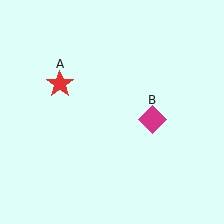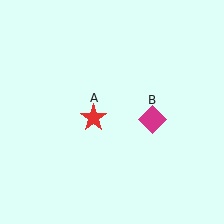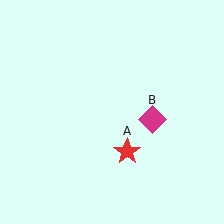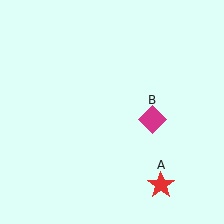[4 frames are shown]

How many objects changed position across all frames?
1 object changed position: red star (object A).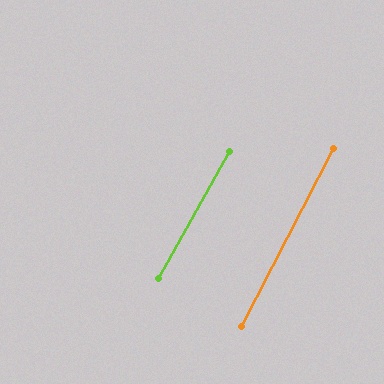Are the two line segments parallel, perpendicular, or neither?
Parallel — their directions differ by only 1.9°.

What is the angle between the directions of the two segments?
Approximately 2 degrees.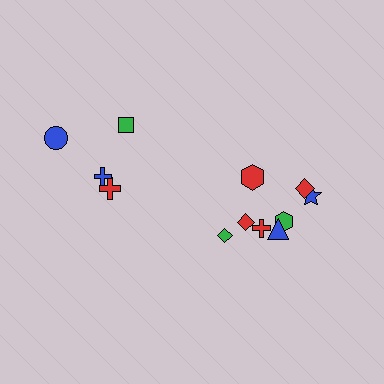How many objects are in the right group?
There are 8 objects.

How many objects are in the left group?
There are 4 objects.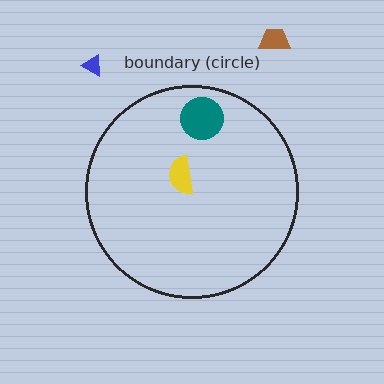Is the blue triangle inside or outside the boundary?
Outside.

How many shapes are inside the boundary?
2 inside, 2 outside.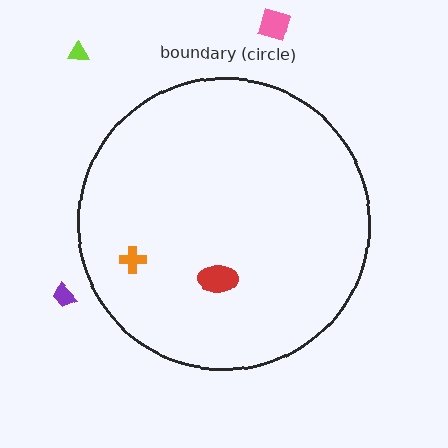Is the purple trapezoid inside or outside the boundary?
Outside.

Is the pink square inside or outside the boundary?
Outside.